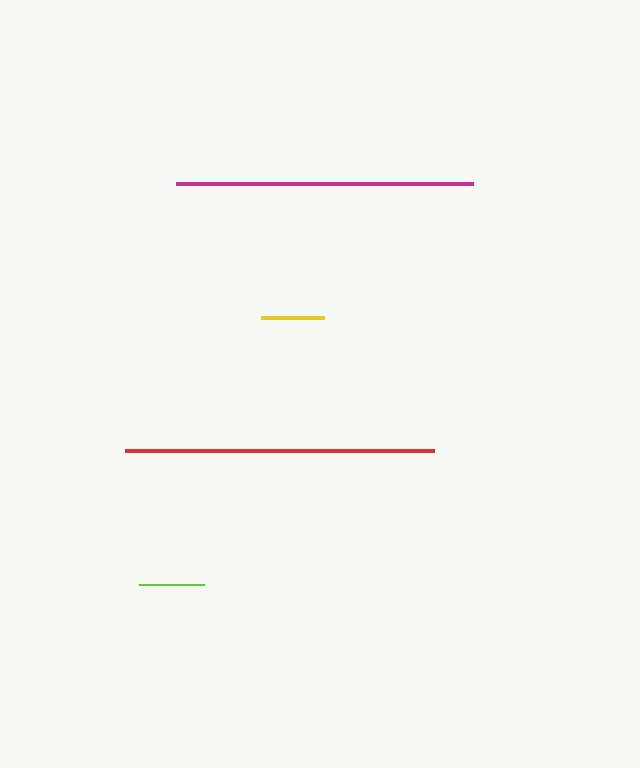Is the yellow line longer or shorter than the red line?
The red line is longer than the yellow line.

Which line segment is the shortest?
The yellow line is the shortest at approximately 63 pixels.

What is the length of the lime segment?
The lime segment is approximately 65 pixels long.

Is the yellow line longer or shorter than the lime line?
The lime line is longer than the yellow line.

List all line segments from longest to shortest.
From longest to shortest: red, magenta, lime, yellow.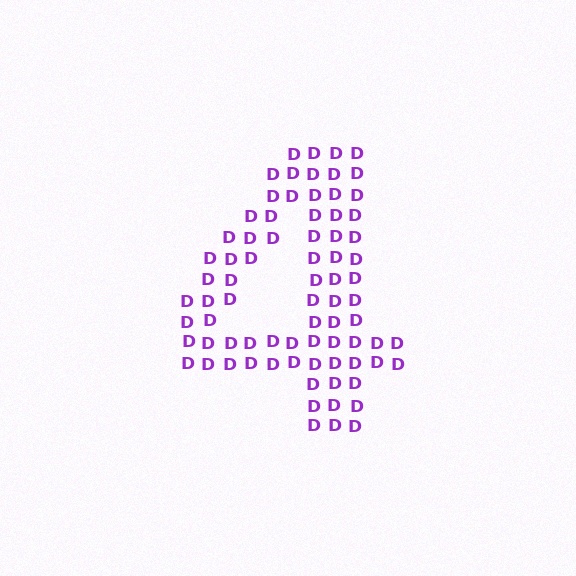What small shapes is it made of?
It is made of small letter D's.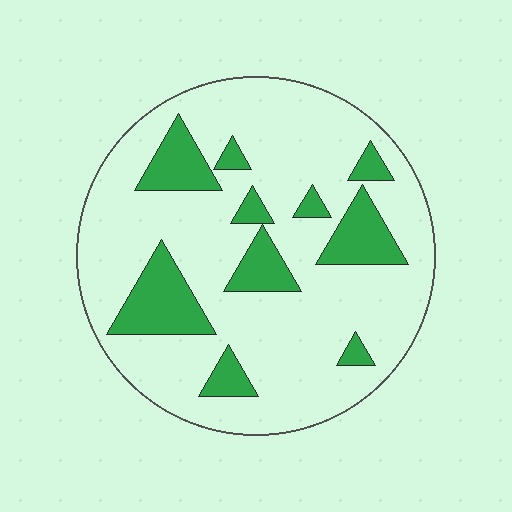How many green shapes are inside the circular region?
10.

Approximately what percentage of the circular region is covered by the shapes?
Approximately 20%.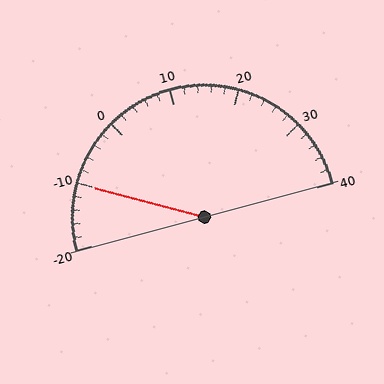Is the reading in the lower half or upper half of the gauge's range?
The reading is in the lower half of the range (-20 to 40).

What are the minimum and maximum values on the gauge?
The gauge ranges from -20 to 40.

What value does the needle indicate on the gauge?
The needle indicates approximately -10.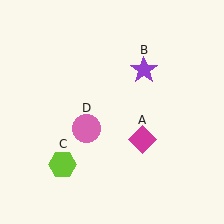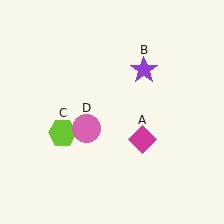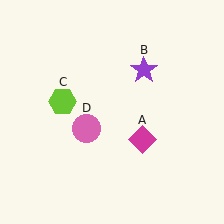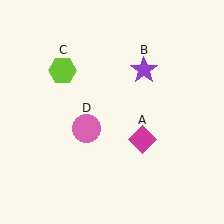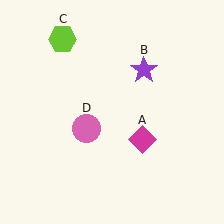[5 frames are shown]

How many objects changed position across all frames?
1 object changed position: lime hexagon (object C).